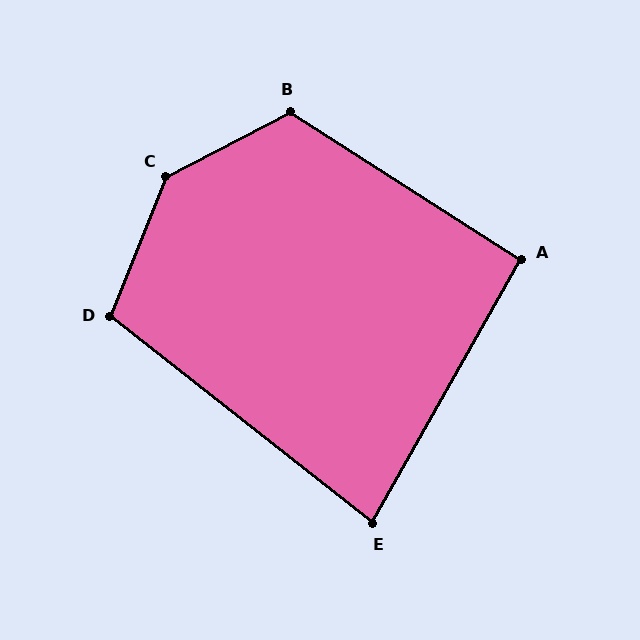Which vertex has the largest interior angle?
C, at approximately 140 degrees.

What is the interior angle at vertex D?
Approximately 106 degrees (obtuse).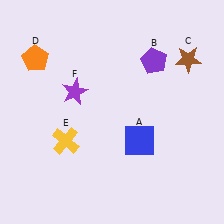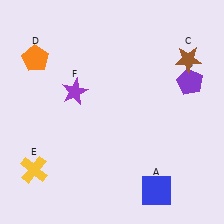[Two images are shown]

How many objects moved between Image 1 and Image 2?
3 objects moved between the two images.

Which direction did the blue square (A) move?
The blue square (A) moved down.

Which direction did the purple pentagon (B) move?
The purple pentagon (B) moved right.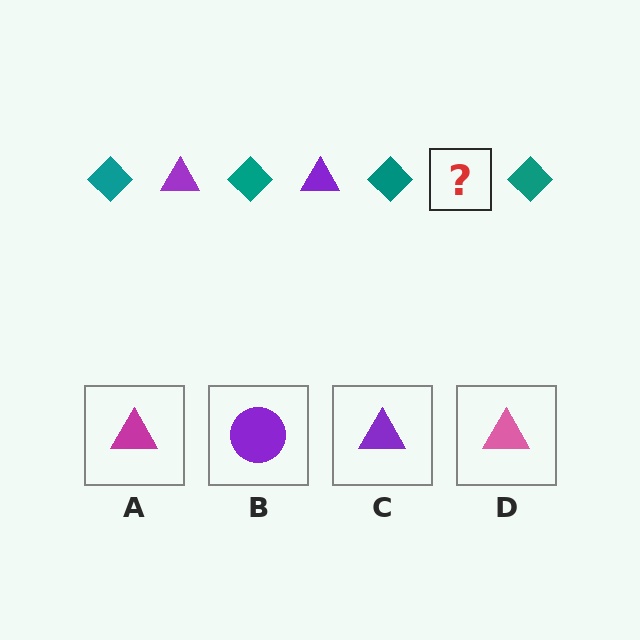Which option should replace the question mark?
Option C.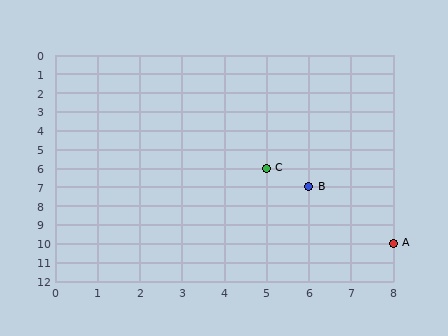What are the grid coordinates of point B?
Point B is at grid coordinates (6, 7).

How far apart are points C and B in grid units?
Points C and B are 1 column and 1 row apart (about 1.4 grid units diagonally).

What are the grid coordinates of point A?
Point A is at grid coordinates (8, 10).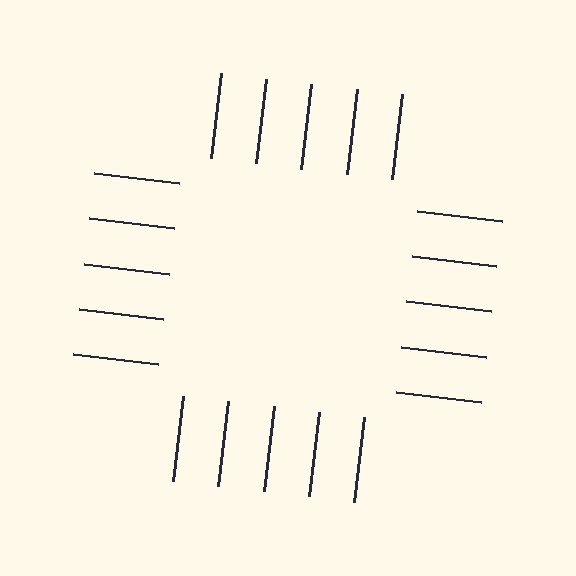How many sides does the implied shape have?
4 sides — the line-ends trace a square.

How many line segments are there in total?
20 — 5 along each of the 4 edges.